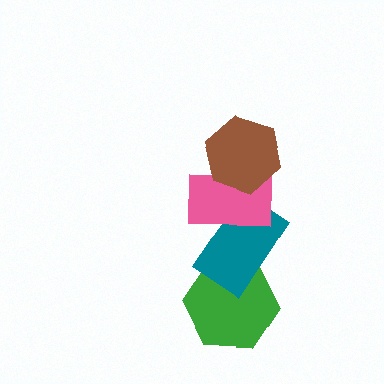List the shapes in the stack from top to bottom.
From top to bottom: the brown hexagon, the pink rectangle, the teal rectangle, the green hexagon.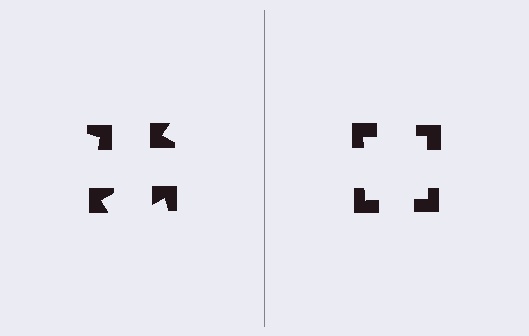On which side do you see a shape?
An illusory square appears on the right side. On the left side the wedge cuts are rotated, so no coherent shape forms.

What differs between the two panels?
The notched squares are positioned identically on both sides; only the wedge orientations differ. On the right they align to a square; on the left they are misaligned.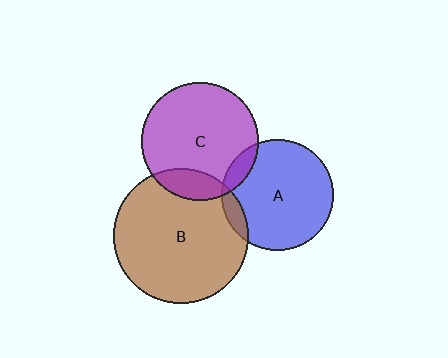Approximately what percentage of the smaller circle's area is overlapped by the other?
Approximately 15%.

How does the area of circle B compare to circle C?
Approximately 1.3 times.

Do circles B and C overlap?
Yes.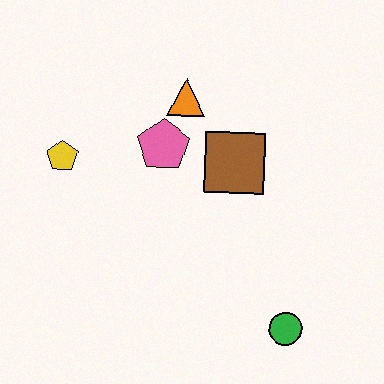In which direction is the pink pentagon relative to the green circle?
The pink pentagon is above the green circle.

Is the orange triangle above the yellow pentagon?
Yes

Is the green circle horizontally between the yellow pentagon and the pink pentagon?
No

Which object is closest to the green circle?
The brown square is closest to the green circle.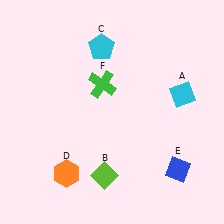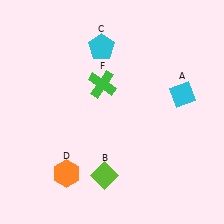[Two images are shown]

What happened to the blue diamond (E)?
The blue diamond (E) was removed in Image 2. It was in the bottom-right area of Image 1.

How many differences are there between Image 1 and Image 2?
There is 1 difference between the two images.